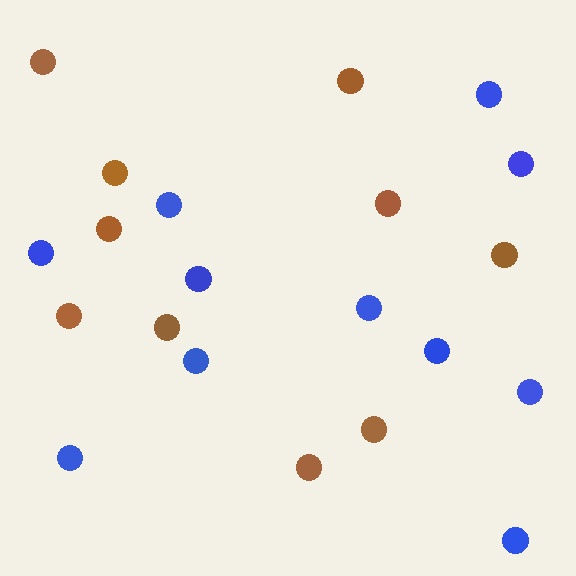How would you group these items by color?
There are 2 groups: one group of blue circles (11) and one group of brown circles (10).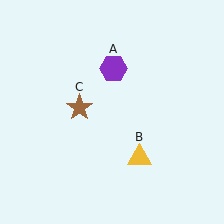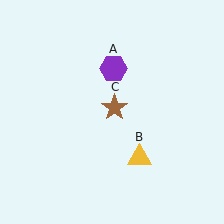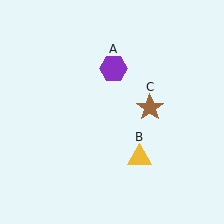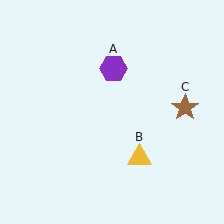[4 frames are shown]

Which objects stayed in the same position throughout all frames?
Purple hexagon (object A) and yellow triangle (object B) remained stationary.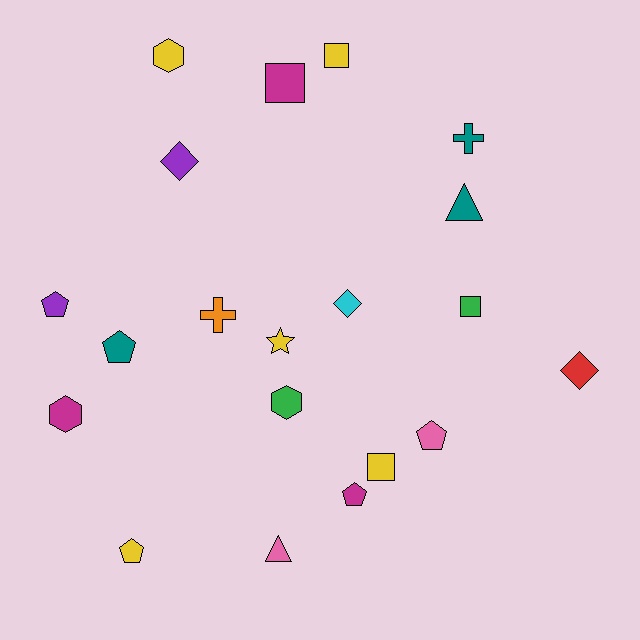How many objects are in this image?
There are 20 objects.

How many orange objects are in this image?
There is 1 orange object.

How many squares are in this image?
There are 4 squares.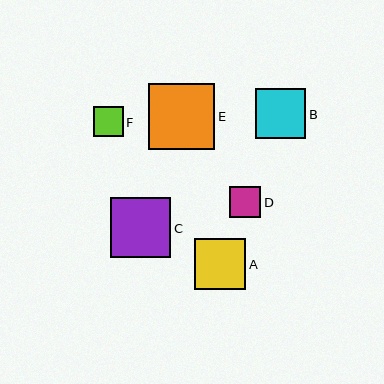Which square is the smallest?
Square F is the smallest with a size of approximately 30 pixels.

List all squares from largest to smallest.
From largest to smallest: E, C, A, B, D, F.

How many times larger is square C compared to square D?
Square C is approximately 1.9 times the size of square D.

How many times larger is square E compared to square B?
Square E is approximately 1.3 times the size of square B.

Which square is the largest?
Square E is the largest with a size of approximately 66 pixels.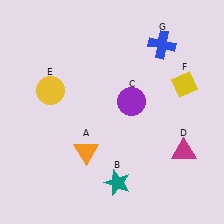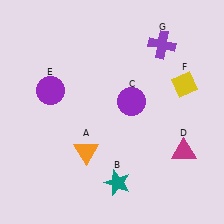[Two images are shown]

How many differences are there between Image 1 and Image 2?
There are 2 differences between the two images.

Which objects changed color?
E changed from yellow to purple. G changed from blue to purple.